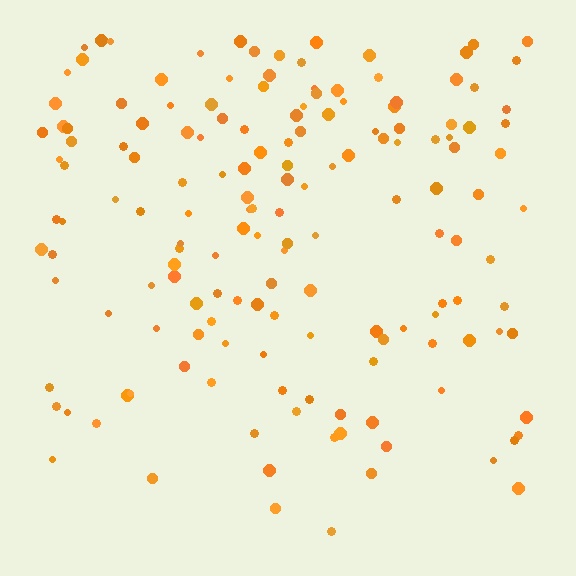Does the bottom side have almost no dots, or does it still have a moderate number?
Still a moderate number, just noticeably fewer than the top.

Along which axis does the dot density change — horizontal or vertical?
Vertical.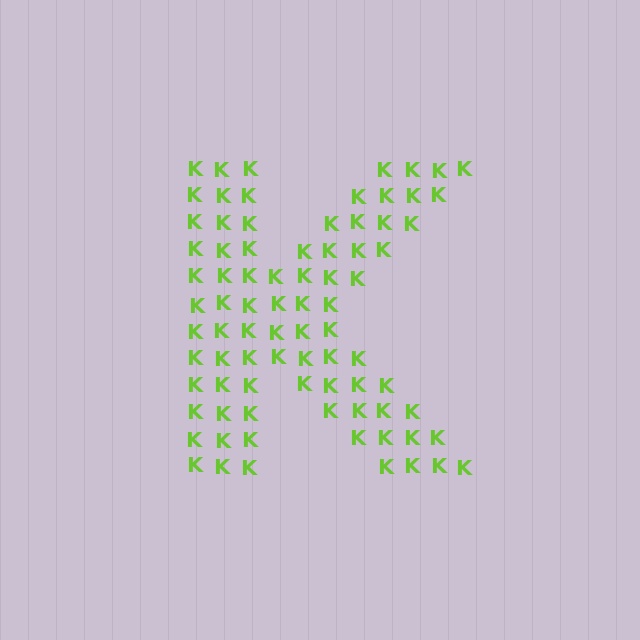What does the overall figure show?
The overall figure shows the letter K.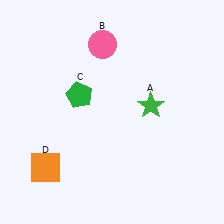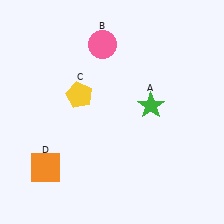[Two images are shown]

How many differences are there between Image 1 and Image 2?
There is 1 difference between the two images.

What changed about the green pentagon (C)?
In Image 1, C is green. In Image 2, it changed to yellow.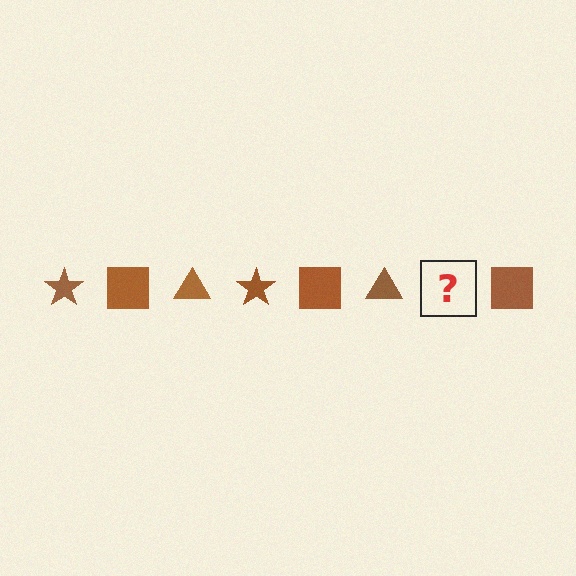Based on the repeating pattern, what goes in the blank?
The blank should be a brown star.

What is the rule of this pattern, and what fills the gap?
The rule is that the pattern cycles through star, square, triangle shapes in brown. The gap should be filled with a brown star.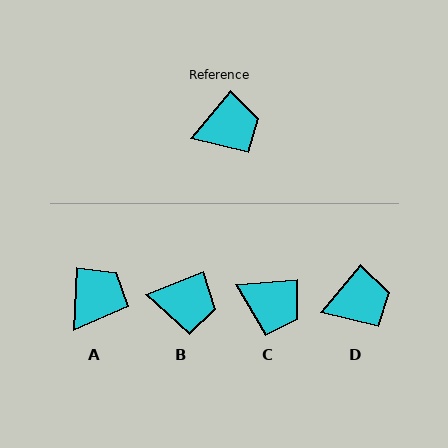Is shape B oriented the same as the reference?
No, it is off by about 28 degrees.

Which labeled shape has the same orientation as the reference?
D.